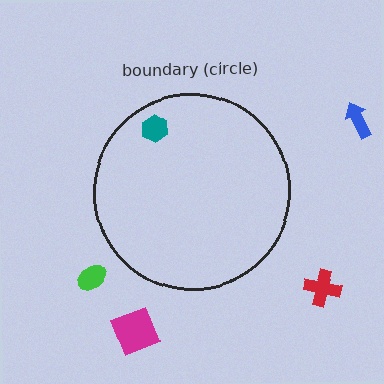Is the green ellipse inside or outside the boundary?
Outside.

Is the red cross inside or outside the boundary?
Outside.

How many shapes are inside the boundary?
1 inside, 4 outside.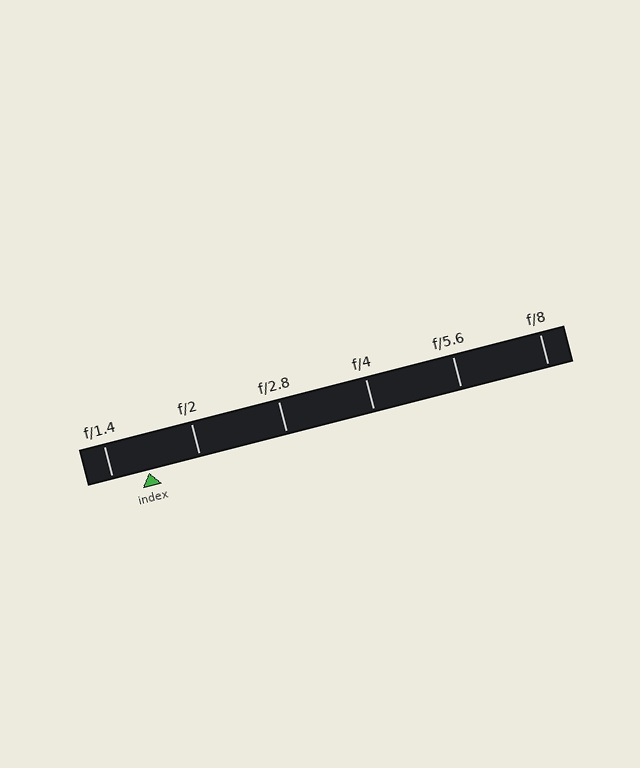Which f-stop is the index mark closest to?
The index mark is closest to f/1.4.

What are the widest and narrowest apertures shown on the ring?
The widest aperture shown is f/1.4 and the narrowest is f/8.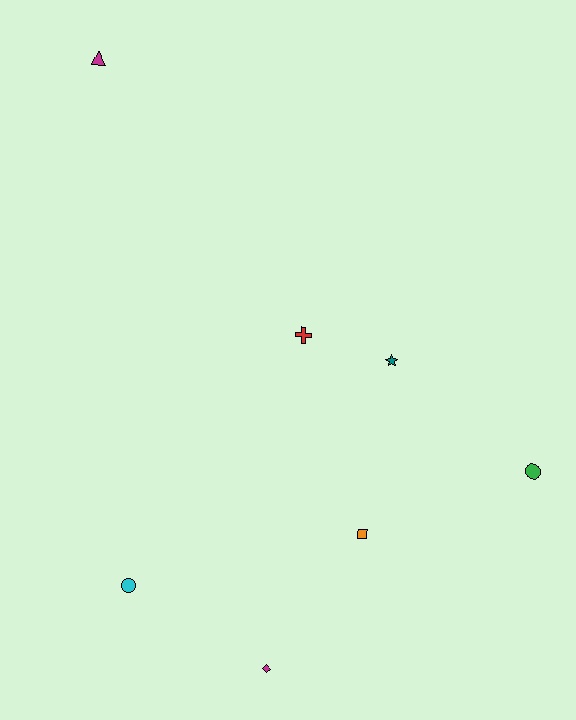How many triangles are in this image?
There is 1 triangle.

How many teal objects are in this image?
There is 1 teal object.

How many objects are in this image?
There are 7 objects.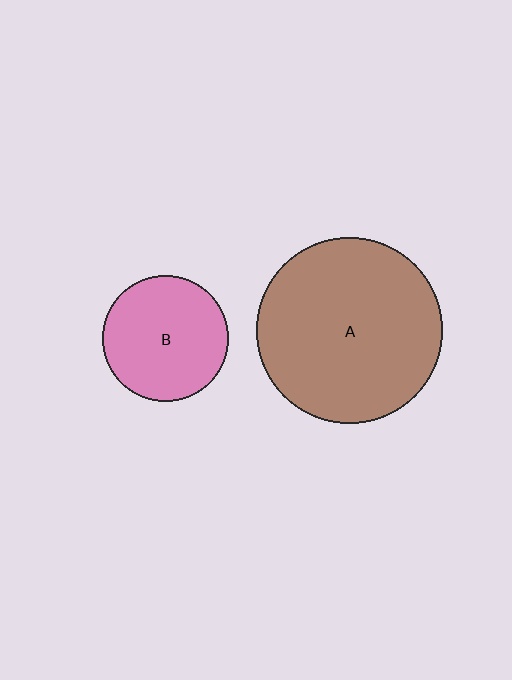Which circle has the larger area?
Circle A (brown).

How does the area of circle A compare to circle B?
Approximately 2.2 times.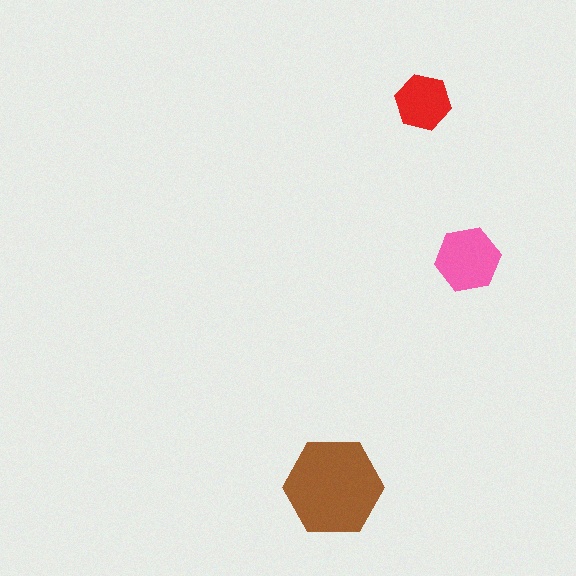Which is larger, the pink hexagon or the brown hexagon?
The brown one.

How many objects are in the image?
There are 3 objects in the image.